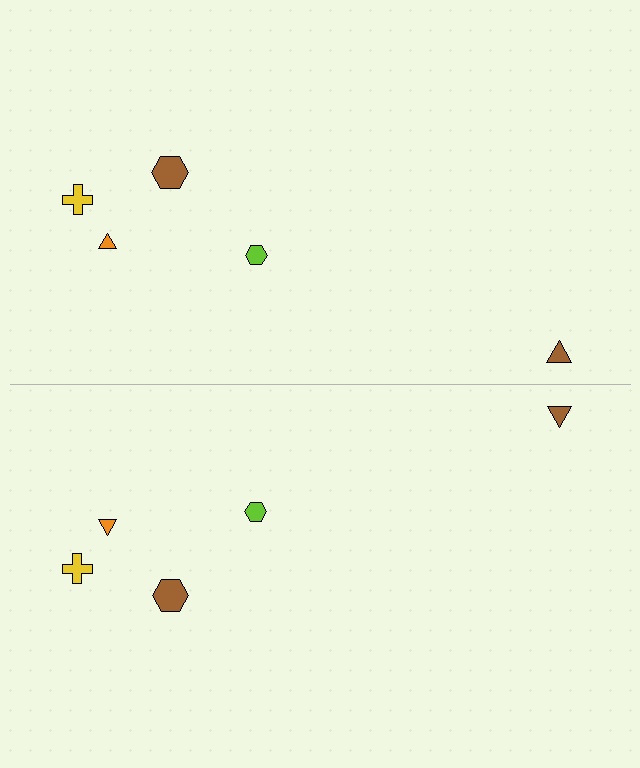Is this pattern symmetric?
Yes, this pattern has bilateral (reflection) symmetry.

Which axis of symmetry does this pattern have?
The pattern has a horizontal axis of symmetry running through the center of the image.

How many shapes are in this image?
There are 10 shapes in this image.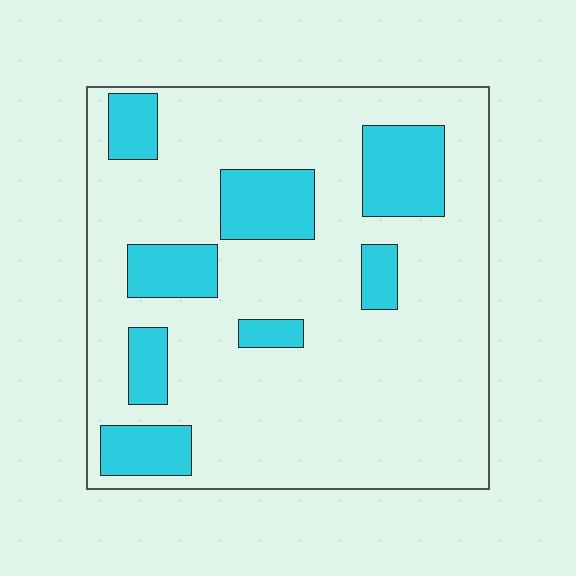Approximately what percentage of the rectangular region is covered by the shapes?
Approximately 20%.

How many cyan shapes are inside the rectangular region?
8.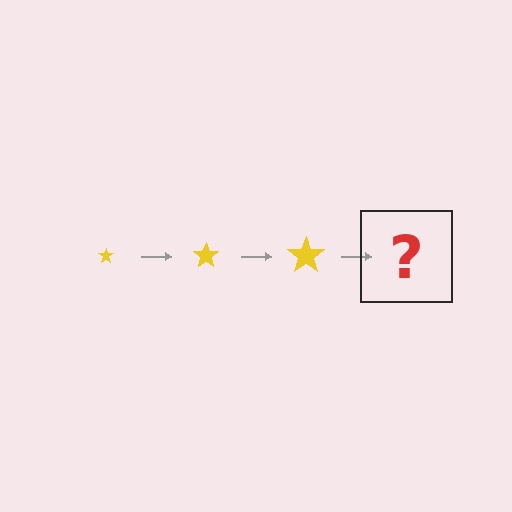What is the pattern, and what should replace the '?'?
The pattern is that the star gets progressively larger each step. The '?' should be a yellow star, larger than the previous one.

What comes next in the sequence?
The next element should be a yellow star, larger than the previous one.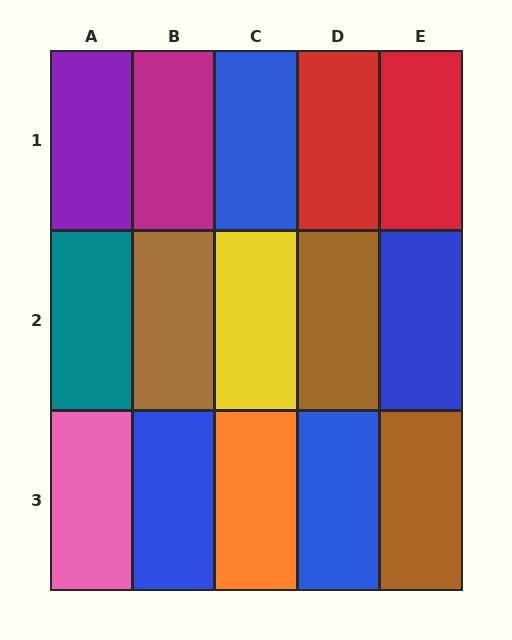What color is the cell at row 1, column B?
Magenta.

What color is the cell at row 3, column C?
Orange.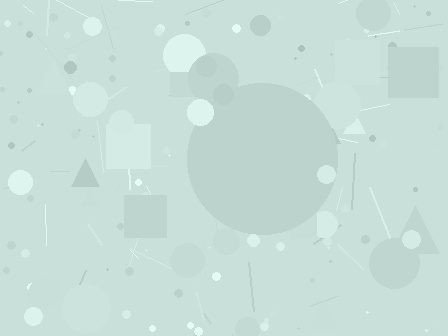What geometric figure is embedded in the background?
A circle is embedded in the background.